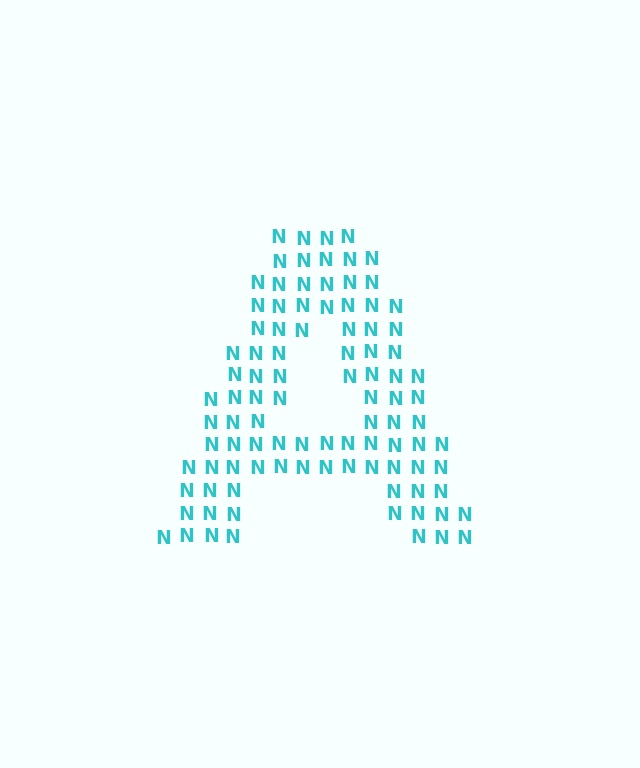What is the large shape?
The large shape is the letter A.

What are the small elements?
The small elements are letter N's.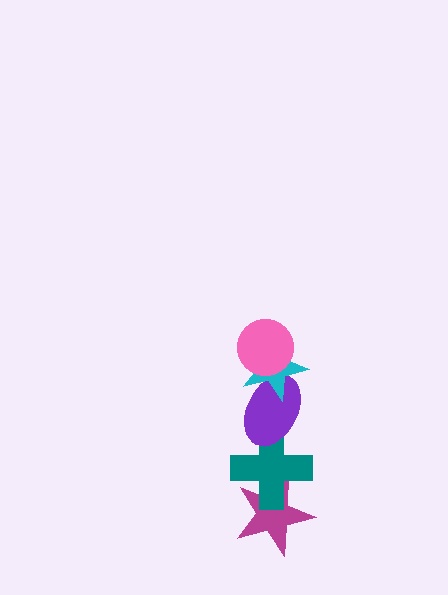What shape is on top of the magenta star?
The teal cross is on top of the magenta star.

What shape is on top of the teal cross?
The purple ellipse is on top of the teal cross.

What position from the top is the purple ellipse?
The purple ellipse is 3rd from the top.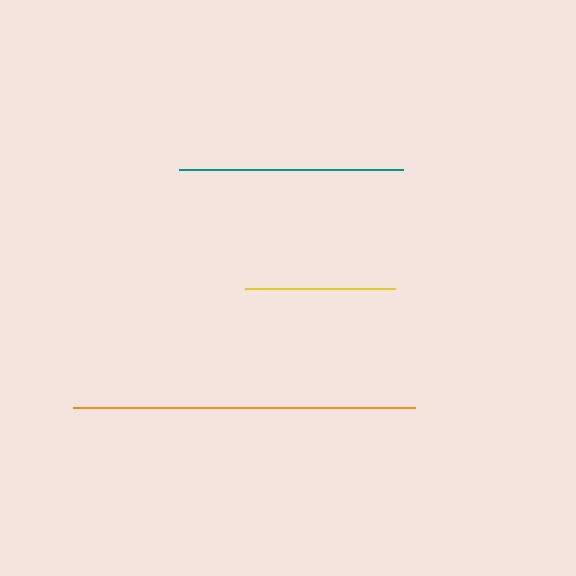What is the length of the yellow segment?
The yellow segment is approximately 150 pixels long.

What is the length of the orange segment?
The orange segment is approximately 343 pixels long.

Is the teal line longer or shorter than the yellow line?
The teal line is longer than the yellow line.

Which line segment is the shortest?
The yellow line is the shortest at approximately 150 pixels.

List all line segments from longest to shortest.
From longest to shortest: orange, teal, yellow.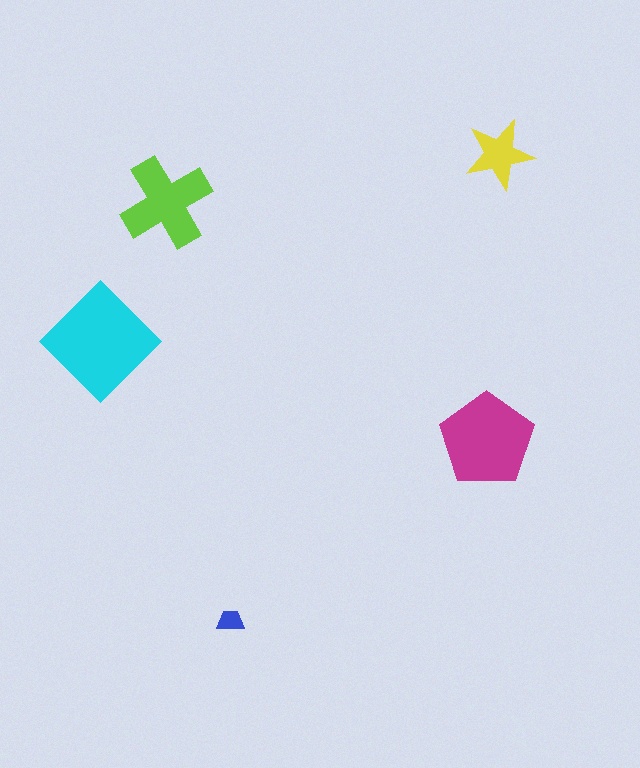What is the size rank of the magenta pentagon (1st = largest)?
2nd.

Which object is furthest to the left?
The cyan diamond is leftmost.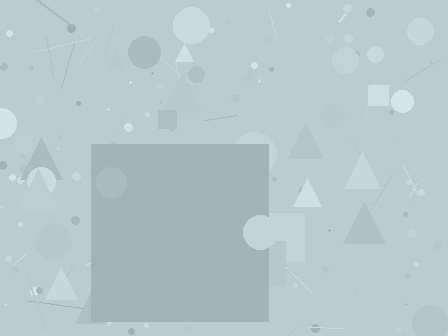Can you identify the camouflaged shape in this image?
The camouflaged shape is a square.